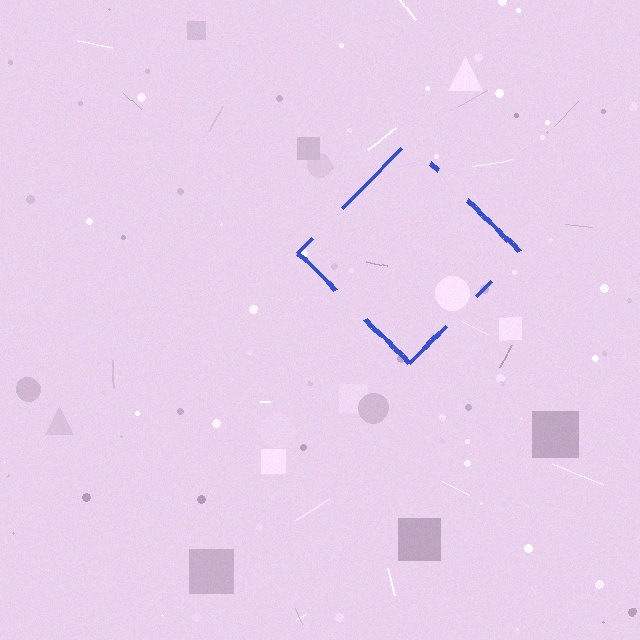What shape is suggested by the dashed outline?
The dashed outline suggests a diamond.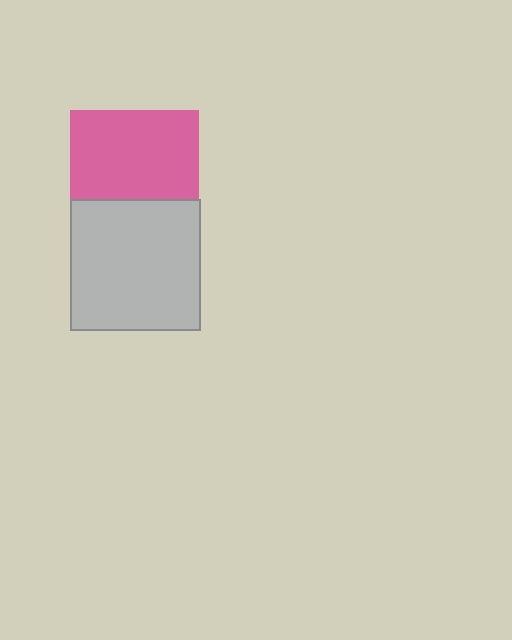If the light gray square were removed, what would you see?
You would see the complete pink square.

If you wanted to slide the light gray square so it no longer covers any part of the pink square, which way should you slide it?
Slide it down — that is the most direct way to separate the two shapes.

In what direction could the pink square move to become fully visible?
The pink square could move up. That would shift it out from behind the light gray square entirely.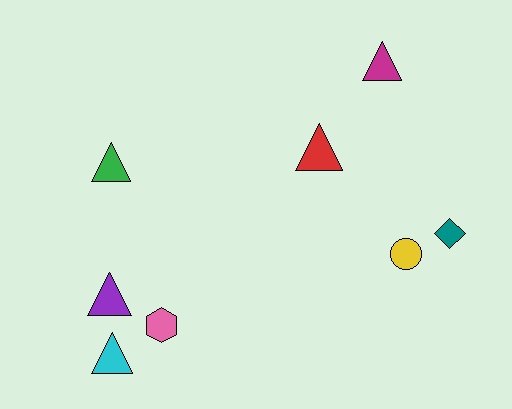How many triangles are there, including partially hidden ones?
There are 5 triangles.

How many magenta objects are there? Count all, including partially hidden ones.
There is 1 magenta object.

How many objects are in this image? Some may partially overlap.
There are 8 objects.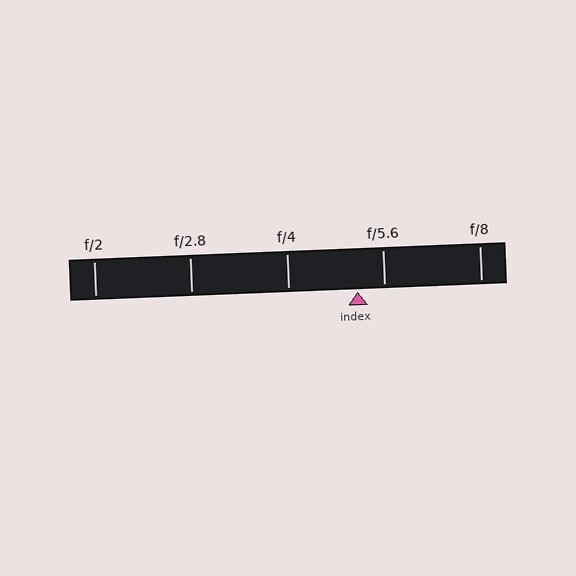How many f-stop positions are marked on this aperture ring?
There are 5 f-stop positions marked.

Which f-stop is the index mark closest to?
The index mark is closest to f/5.6.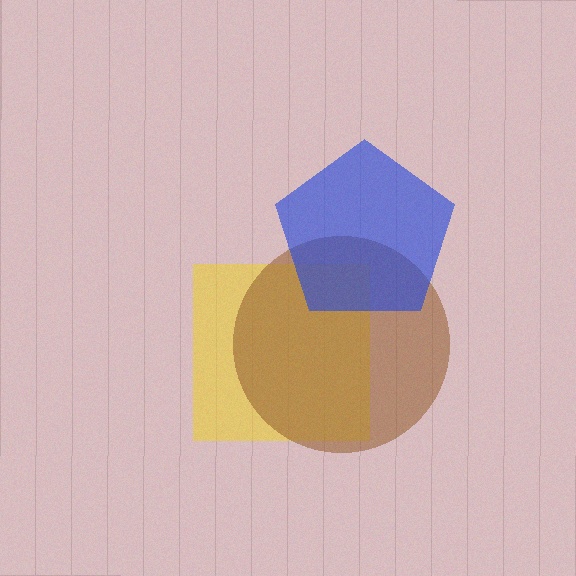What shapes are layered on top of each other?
The layered shapes are: a yellow square, a brown circle, a blue pentagon.